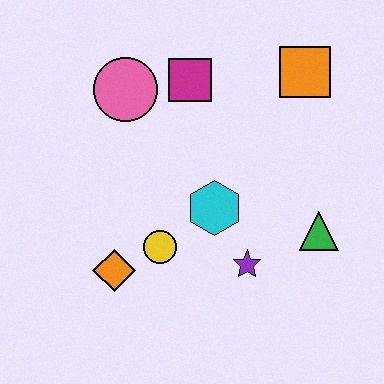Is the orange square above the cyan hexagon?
Yes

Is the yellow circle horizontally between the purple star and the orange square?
No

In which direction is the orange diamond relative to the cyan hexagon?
The orange diamond is to the left of the cyan hexagon.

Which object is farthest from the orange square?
The orange diamond is farthest from the orange square.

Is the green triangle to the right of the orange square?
Yes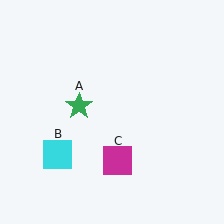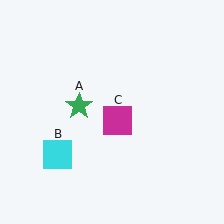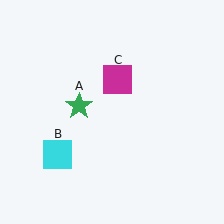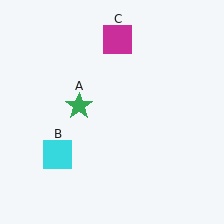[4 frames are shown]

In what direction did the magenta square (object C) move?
The magenta square (object C) moved up.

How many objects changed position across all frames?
1 object changed position: magenta square (object C).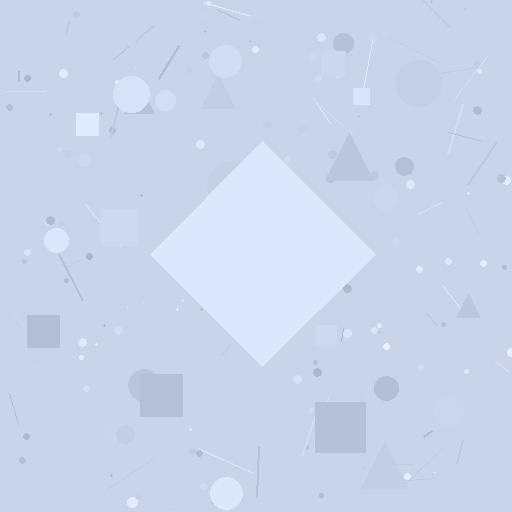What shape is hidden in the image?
A diamond is hidden in the image.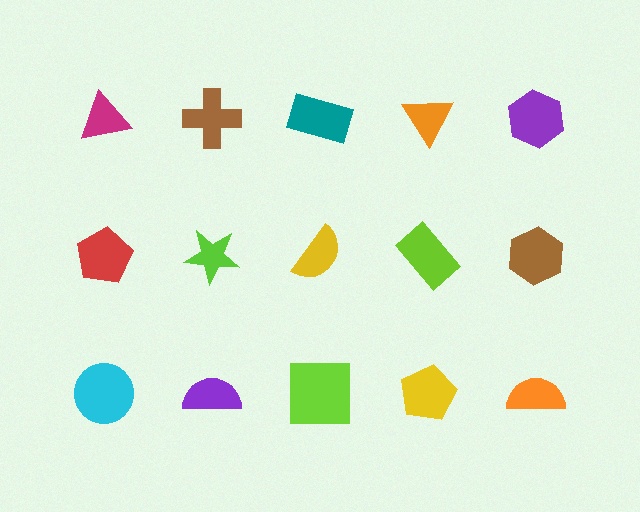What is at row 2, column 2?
A lime star.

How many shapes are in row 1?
5 shapes.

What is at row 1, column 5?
A purple hexagon.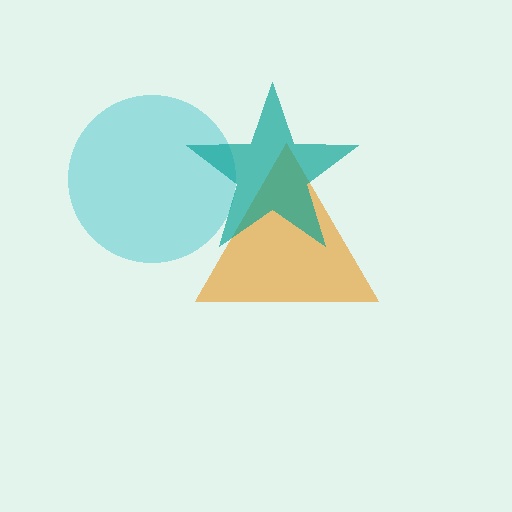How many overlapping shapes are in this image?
There are 3 overlapping shapes in the image.